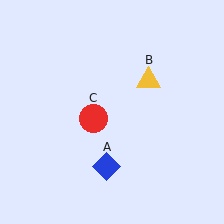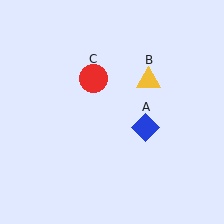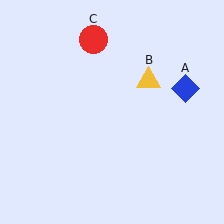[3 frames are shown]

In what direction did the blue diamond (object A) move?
The blue diamond (object A) moved up and to the right.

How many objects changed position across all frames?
2 objects changed position: blue diamond (object A), red circle (object C).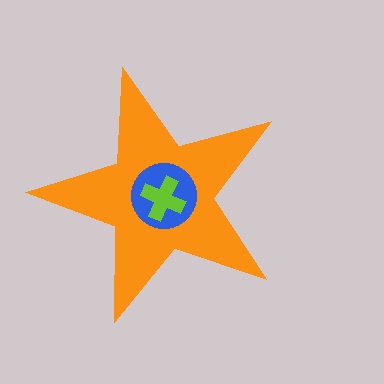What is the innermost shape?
The lime cross.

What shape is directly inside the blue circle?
The lime cross.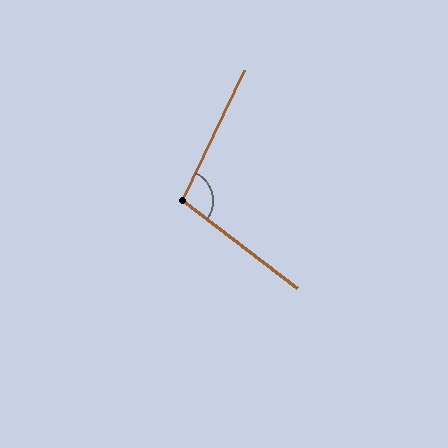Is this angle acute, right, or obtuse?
It is obtuse.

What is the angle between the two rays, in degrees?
Approximately 102 degrees.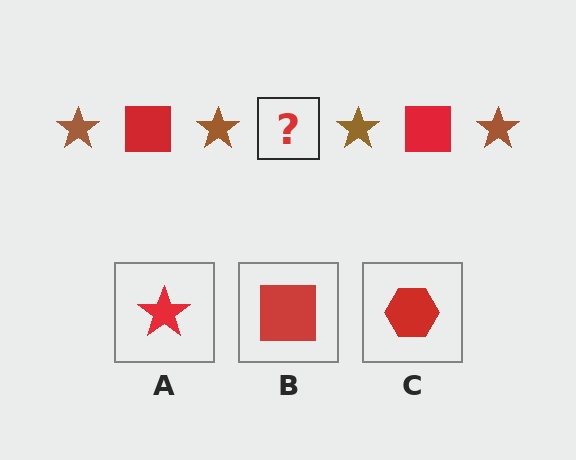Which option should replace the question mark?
Option B.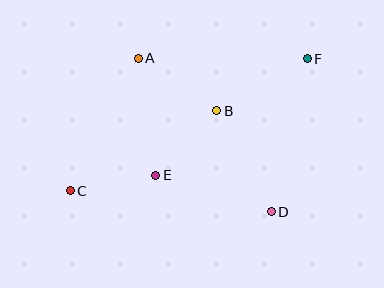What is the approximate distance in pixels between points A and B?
The distance between A and B is approximately 94 pixels.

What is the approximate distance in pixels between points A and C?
The distance between A and C is approximately 149 pixels.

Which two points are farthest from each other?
Points C and F are farthest from each other.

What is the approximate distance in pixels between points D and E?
The distance between D and E is approximately 121 pixels.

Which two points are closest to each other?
Points C and E are closest to each other.